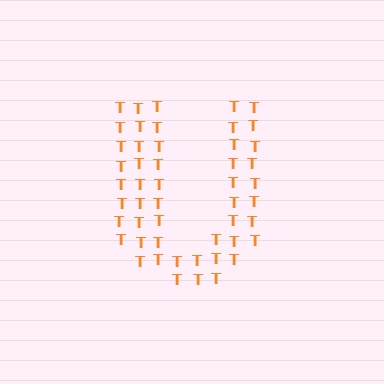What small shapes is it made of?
It is made of small letter T's.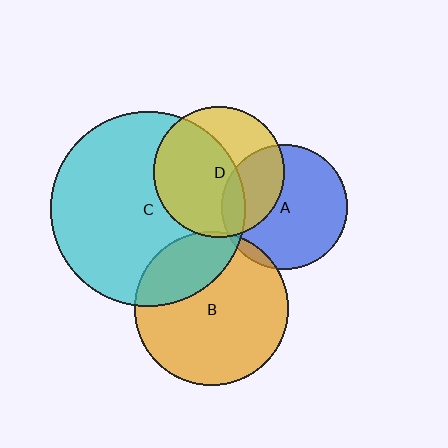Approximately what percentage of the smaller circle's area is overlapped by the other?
Approximately 60%.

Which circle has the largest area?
Circle C (cyan).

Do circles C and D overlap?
Yes.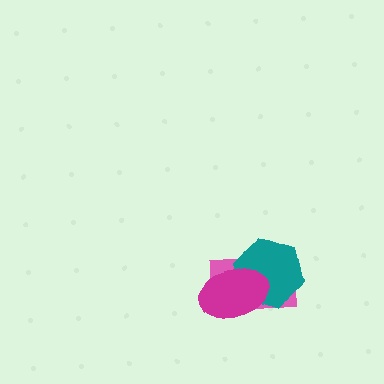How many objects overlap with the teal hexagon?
2 objects overlap with the teal hexagon.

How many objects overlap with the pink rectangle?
2 objects overlap with the pink rectangle.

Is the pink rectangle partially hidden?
Yes, it is partially covered by another shape.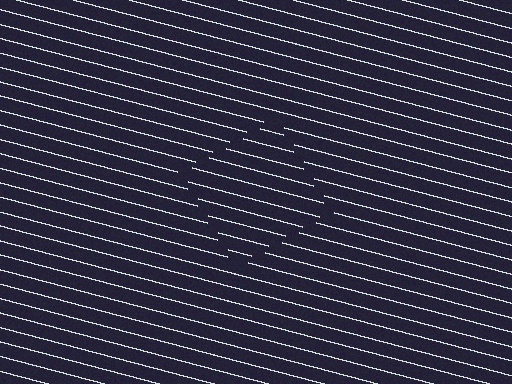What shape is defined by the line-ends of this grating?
An illusory square. The interior of the shape contains the same grating, shifted by half a period — the contour is defined by the phase discontinuity where line-ends from the inner and outer gratings abut.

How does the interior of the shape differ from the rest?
The interior of the shape contains the same grating, shifted by half a period — the contour is defined by the phase discontinuity where line-ends from the inner and outer gratings abut.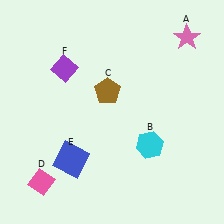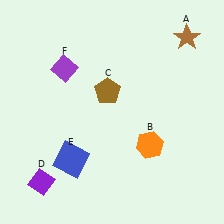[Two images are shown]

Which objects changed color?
A changed from pink to brown. B changed from cyan to orange. D changed from pink to purple.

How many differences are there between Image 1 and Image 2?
There are 3 differences between the two images.